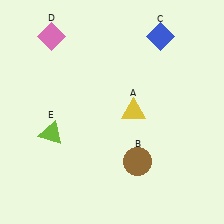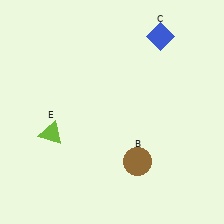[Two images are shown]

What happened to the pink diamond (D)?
The pink diamond (D) was removed in Image 2. It was in the top-left area of Image 1.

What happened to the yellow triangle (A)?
The yellow triangle (A) was removed in Image 2. It was in the top-right area of Image 1.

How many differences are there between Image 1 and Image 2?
There are 2 differences between the two images.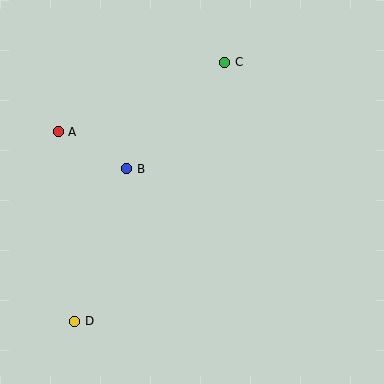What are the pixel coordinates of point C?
Point C is at (225, 62).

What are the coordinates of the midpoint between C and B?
The midpoint between C and B is at (176, 116).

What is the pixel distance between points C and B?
The distance between C and B is 145 pixels.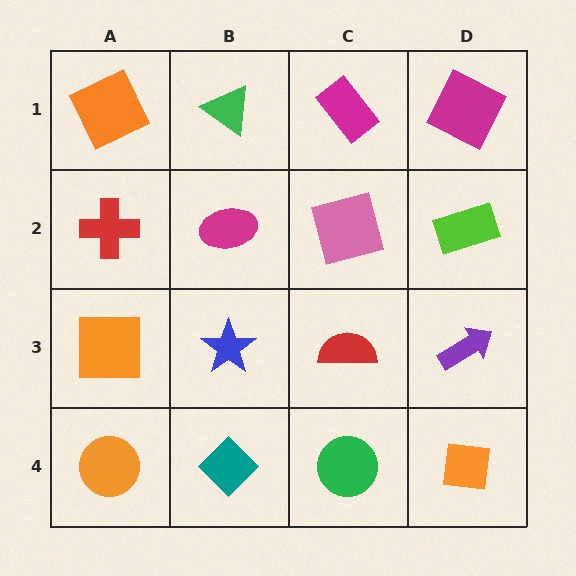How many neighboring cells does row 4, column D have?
2.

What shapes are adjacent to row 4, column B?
A blue star (row 3, column B), an orange circle (row 4, column A), a green circle (row 4, column C).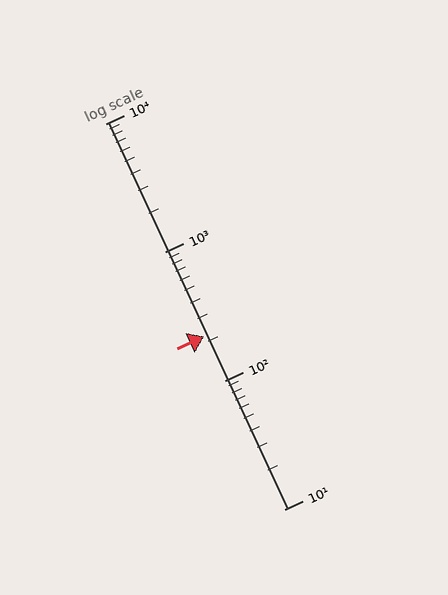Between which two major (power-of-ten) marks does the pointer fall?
The pointer is between 100 and 1000.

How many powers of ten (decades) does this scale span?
The scale spans 3 decades, from 10 to 10000.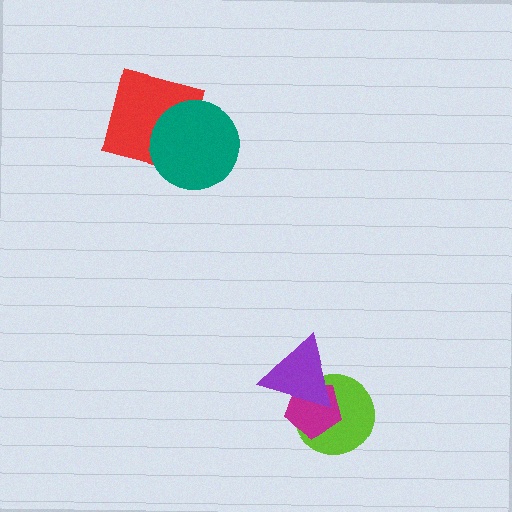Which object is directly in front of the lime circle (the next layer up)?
The magenta pentagon is directly in front of the lime circle.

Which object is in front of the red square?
The teal circle is in front of the red square.